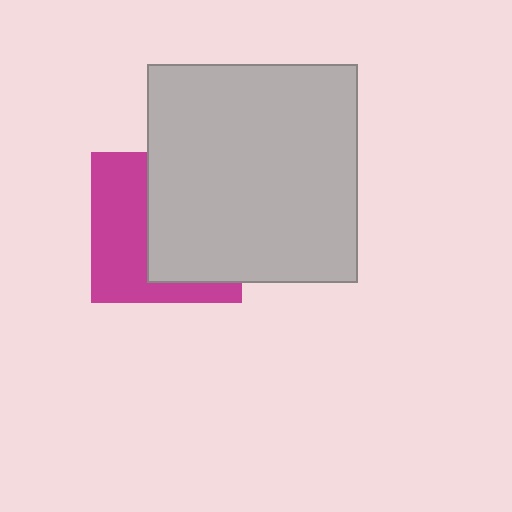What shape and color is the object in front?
The object in front is a light gray rectangle.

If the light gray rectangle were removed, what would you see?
You would see the complete magenta square.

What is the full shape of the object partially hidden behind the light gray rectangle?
The partially hidden object is a magenta square.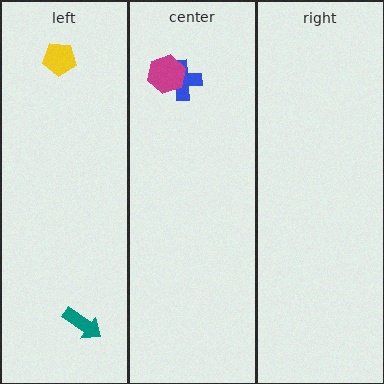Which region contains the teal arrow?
The left region.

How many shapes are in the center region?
2.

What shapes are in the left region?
The yellow pentagon, the teal arrow.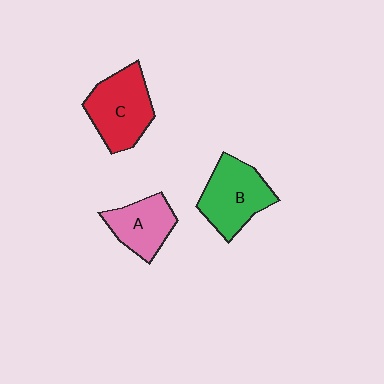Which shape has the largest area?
Shape C (red).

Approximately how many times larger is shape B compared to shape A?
Approximately 1.3 times.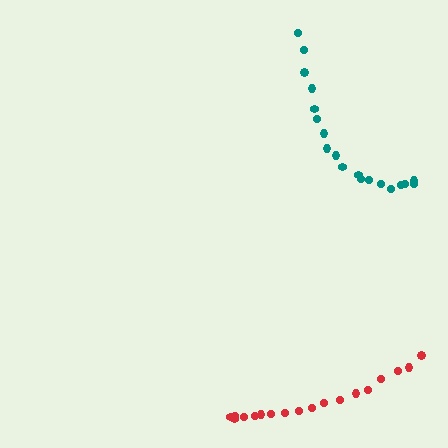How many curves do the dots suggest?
There are 2 distinct paths.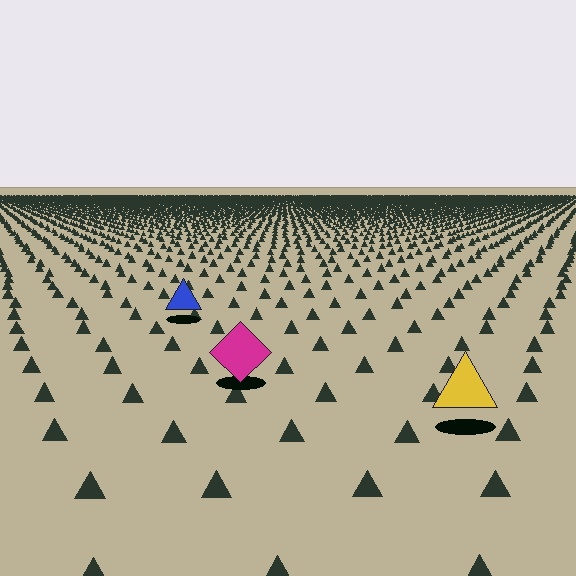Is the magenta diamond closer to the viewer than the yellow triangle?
No. The yellow triangle is closer — you can tell from the texture gradient: the ground texture is coarser near it.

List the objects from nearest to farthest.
From nearest to farthest: the yellow triangle, the magenta diamond, the blue triangle.